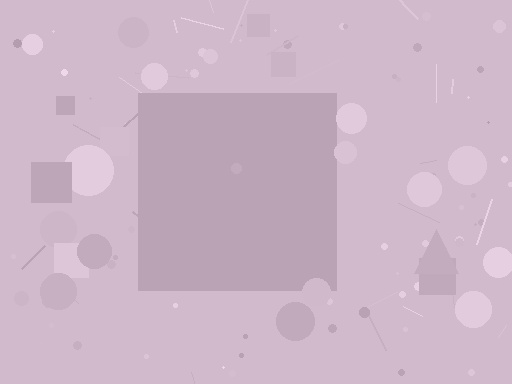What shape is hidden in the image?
A square is hidden in the image.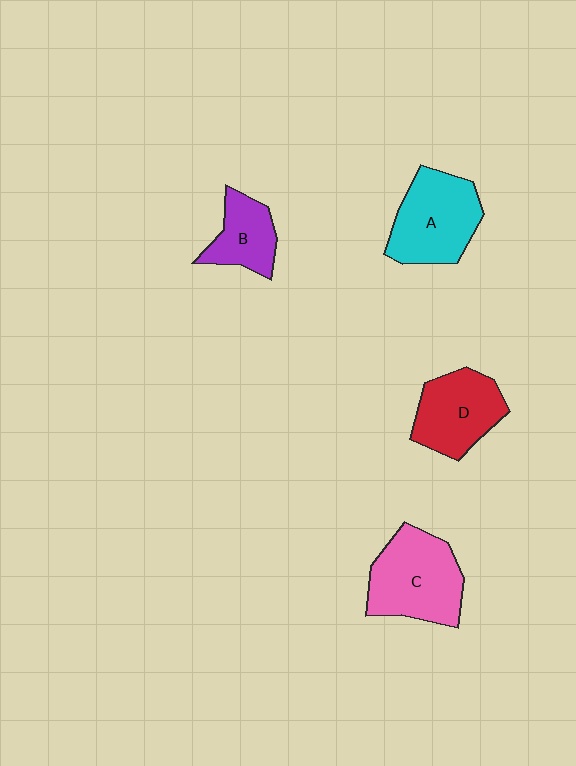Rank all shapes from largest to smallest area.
From largest to smallest: C (pink), A (cyan), D (red), B (purple).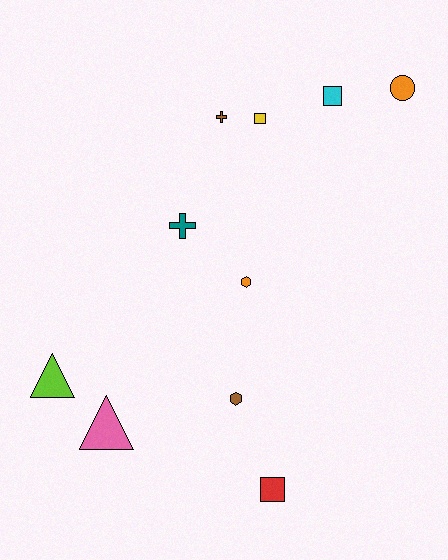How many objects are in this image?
There are 10 objects.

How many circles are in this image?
There is 1 circle.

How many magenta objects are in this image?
There are no magenta objects.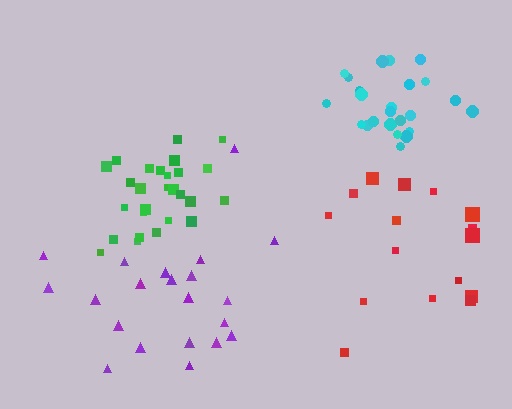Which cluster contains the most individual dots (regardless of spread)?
Green (27).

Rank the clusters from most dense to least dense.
green, cyan, purple, red.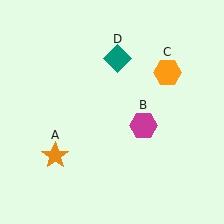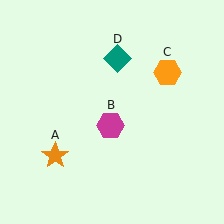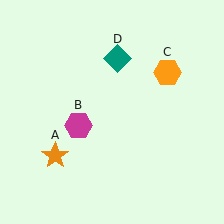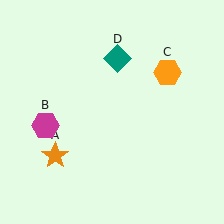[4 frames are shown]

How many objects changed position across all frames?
1 object changed position: magenta hexagon (object B).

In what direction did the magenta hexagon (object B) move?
The magenta hexagon (object B) moved left.